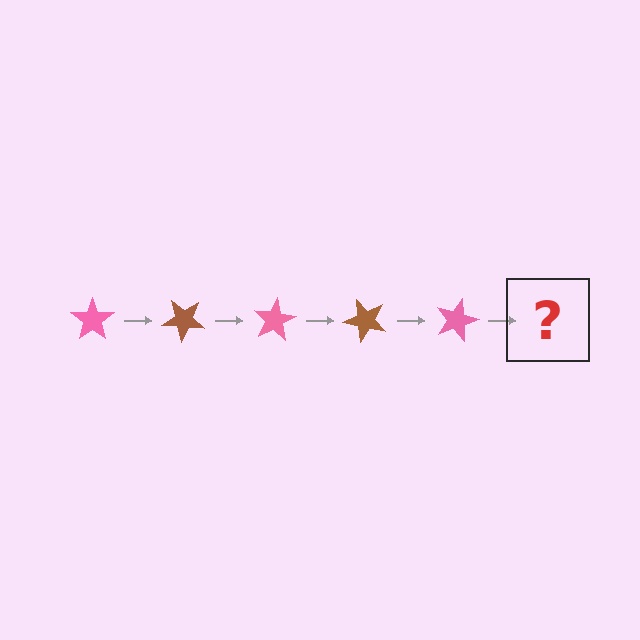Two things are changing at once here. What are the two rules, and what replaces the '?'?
The two rules are that it rotates 40 degrees each step and the color cycles through pink and brown. The '?' should be a brown star, rotated 200 degrees from the start.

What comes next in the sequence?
The next element should be a brown star, rotated 200 degrees from the start.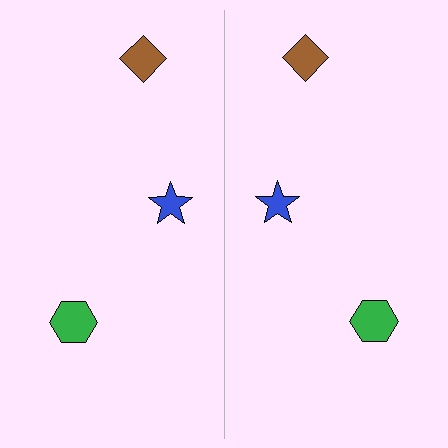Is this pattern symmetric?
Yes, this pattern has bilateral (reflection) symmetry.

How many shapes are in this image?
There are 6 shapes in this image.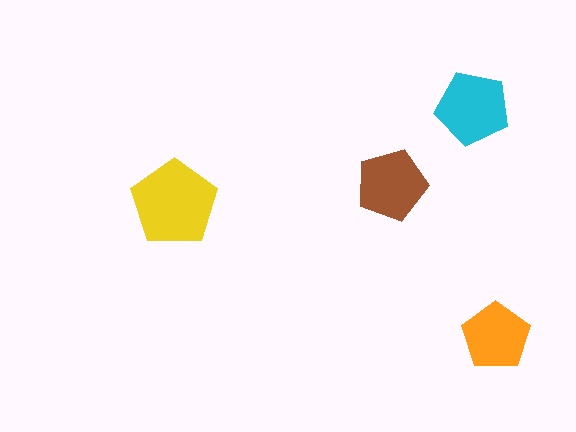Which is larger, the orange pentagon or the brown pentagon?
The brown one.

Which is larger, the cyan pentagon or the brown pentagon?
The cyan one.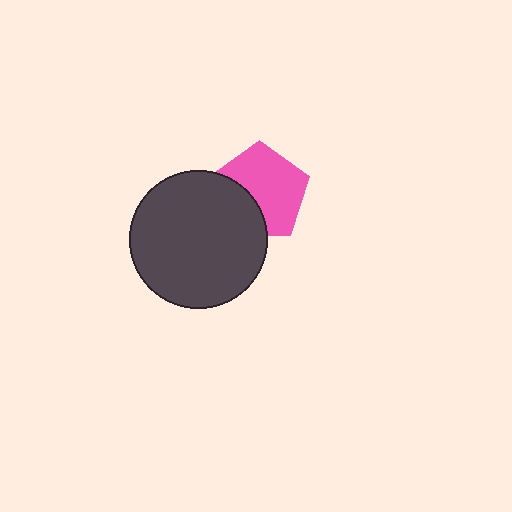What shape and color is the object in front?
The object in front is a dark gray circle.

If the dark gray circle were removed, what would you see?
You would see the complete pink pentagon.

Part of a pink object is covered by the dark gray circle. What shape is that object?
It is a pentagon.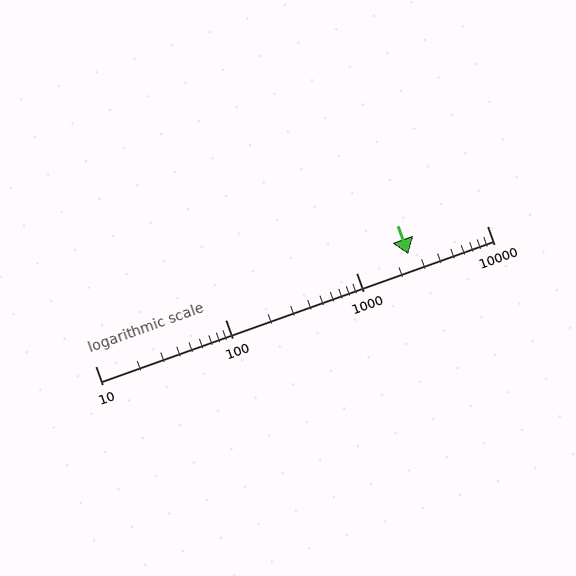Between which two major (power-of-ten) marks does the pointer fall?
The pointer is between 1000 and 10000.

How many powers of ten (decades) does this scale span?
The scale spans 3 decades, from 10 to 10000.